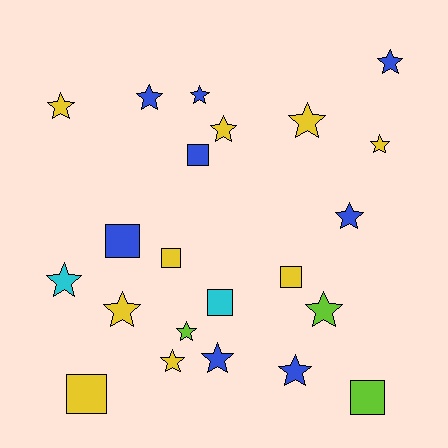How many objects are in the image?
There are 22 objects.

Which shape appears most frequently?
Star, with 15 objects.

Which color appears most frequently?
Yellow, with 9 objects.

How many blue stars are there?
There are 6 blue stars.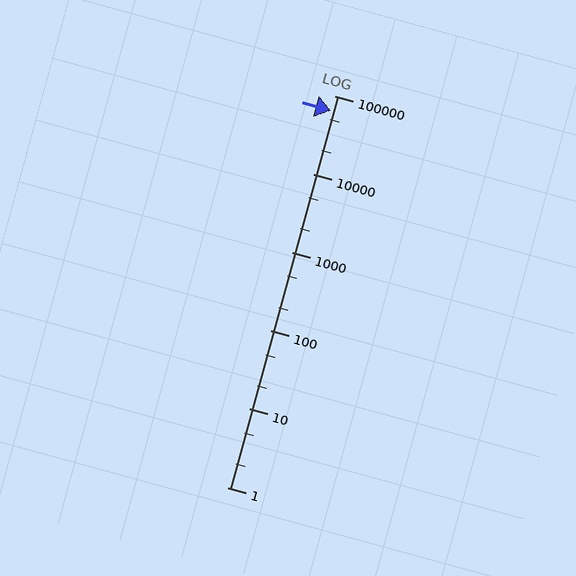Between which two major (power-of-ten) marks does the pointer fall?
The pointer is between 10000 and 100000.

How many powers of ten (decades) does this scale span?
The scale spans 5 decades, from 1 to 100000.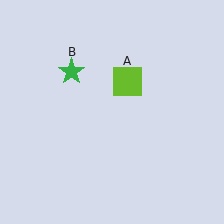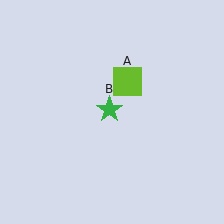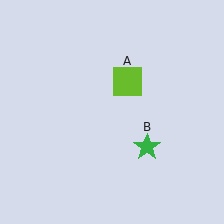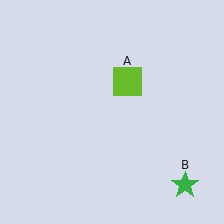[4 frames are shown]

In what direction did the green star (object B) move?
The green star (object B) moved down and to the right.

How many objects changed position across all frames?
1 object changed position: green star (object B).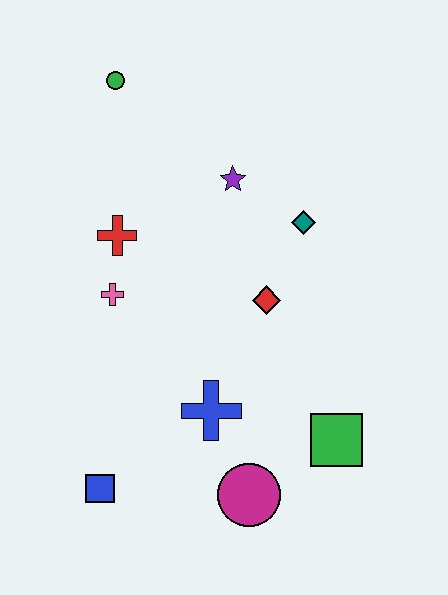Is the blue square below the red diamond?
Yes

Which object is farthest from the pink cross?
The green square is farthest from the pink cross.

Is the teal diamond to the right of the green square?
No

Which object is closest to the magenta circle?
The blue cross is closest to the magenta circle.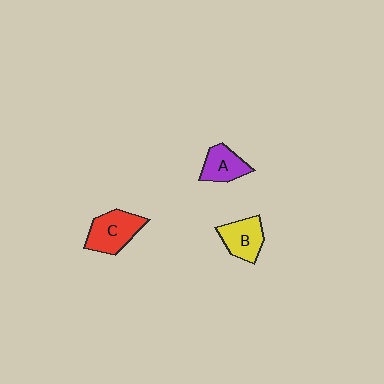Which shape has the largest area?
Shape C (red).